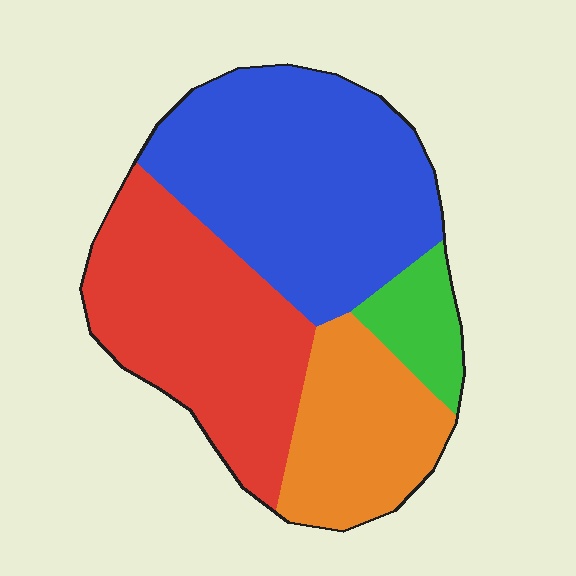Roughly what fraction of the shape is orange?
Orange takes up less than a quarter of the shape.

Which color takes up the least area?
Green, at roughly 10%.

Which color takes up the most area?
Blue, at roughly 40%.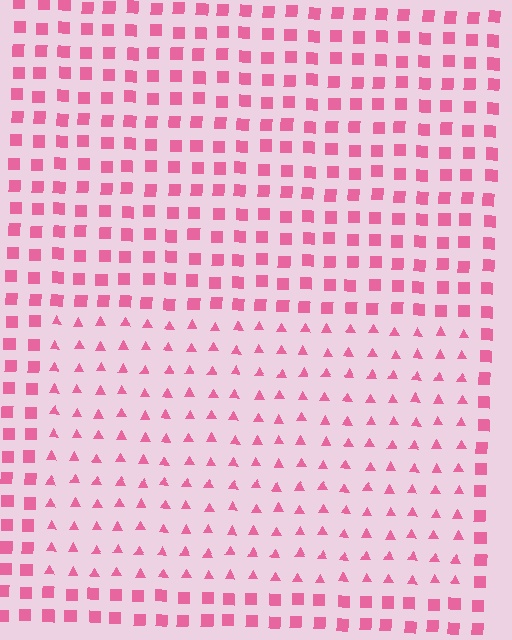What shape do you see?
I see a rectangle.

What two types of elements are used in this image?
The image uses triangles inside the rectangle region and squares outside it.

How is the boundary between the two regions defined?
The boundary is defined by a change in element shape: triangles inside vs. squares outside. All elements share the same color and spacing.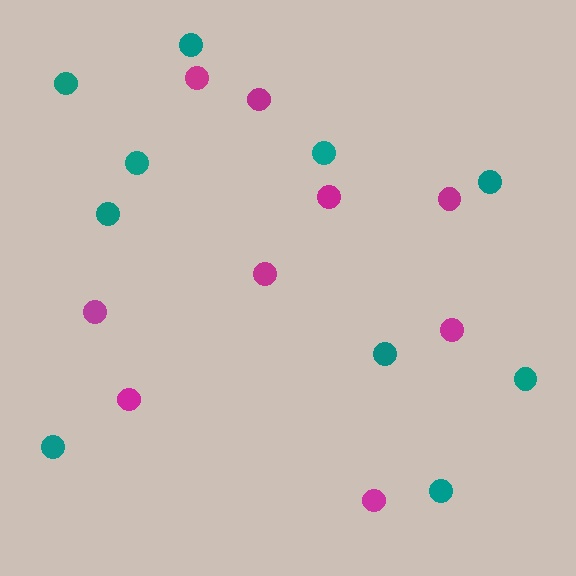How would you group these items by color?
There are 2 groups: one group of magenta circles (9) and one group of teal circles (10).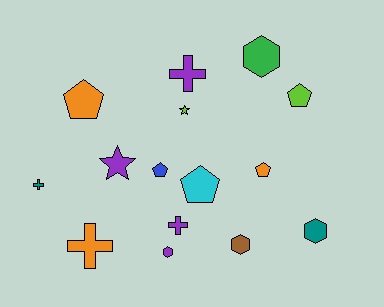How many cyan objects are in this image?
There is 1 cyan object.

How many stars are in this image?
There are 2 stars.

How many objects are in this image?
There are 15 objects.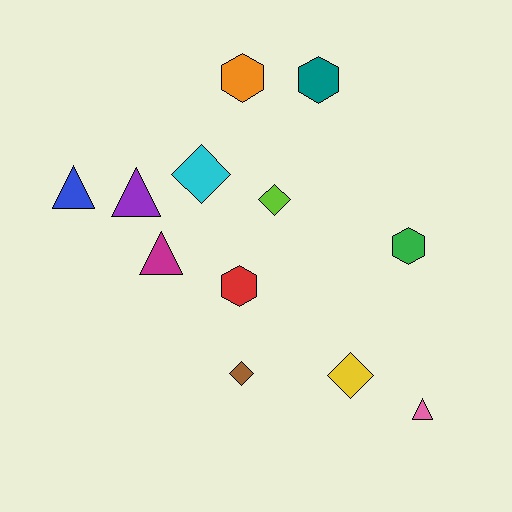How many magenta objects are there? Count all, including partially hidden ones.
There is 1 magenta object.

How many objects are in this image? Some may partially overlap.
There are 12 objects.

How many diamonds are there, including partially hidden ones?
There are 4 diamonds.